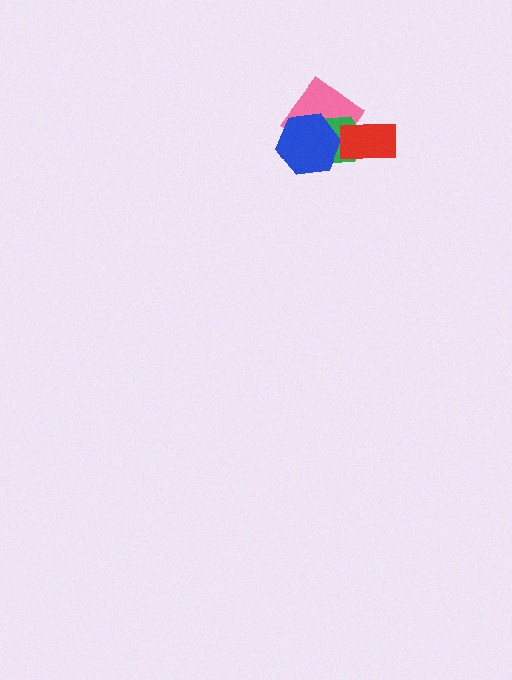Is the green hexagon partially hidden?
Yes, it is partially covered by another shape.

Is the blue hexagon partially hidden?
No, no other shape covers it.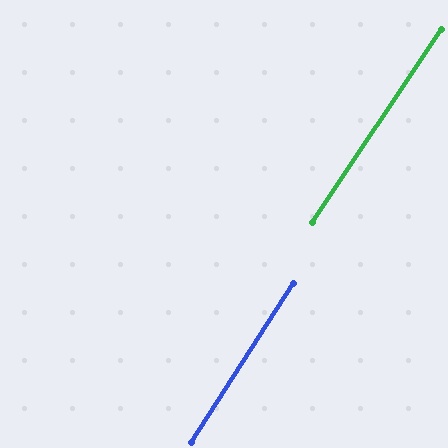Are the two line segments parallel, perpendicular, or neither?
Parallel — their directions differ by only 1.2°.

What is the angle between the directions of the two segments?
Approximately 1 degree.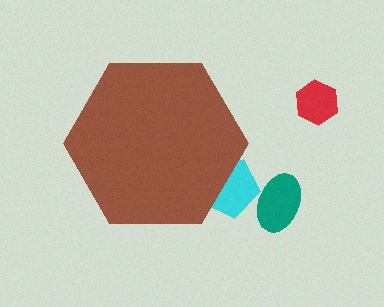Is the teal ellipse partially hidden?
No, the teal ellipse is fully visible.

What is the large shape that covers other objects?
A brown hexagon.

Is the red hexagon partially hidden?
No, the red hexagon is fully visible.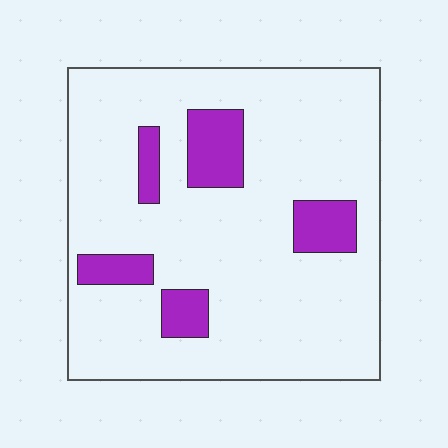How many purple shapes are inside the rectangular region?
5.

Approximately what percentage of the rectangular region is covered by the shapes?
Approximately 15%.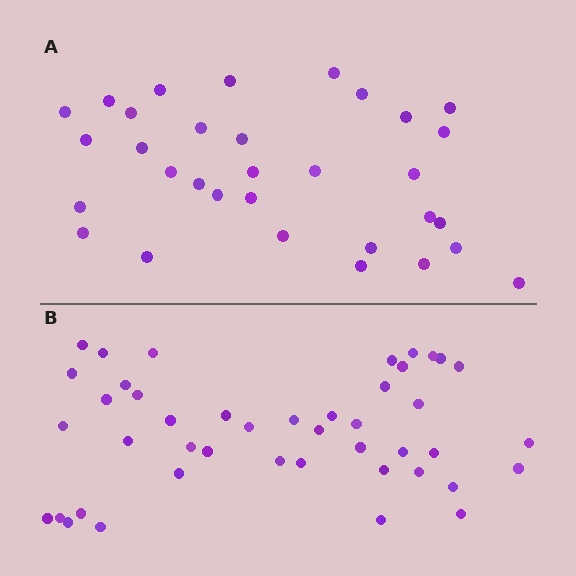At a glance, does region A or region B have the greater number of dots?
Region B (the bottom region) has more dots.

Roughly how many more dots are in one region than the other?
Region B has roughly 12 or so more dots than region A.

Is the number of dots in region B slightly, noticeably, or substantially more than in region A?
Region B has noticeably more, but not dramatically so. The ratio is roughly 1.4 to 1.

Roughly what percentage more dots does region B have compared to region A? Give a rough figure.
About 40% more.